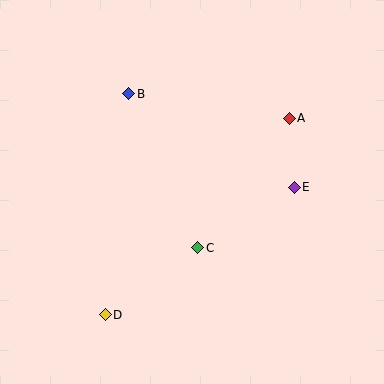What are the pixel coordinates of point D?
Point D is at (105, 315).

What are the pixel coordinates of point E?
Point E is at (294, 187).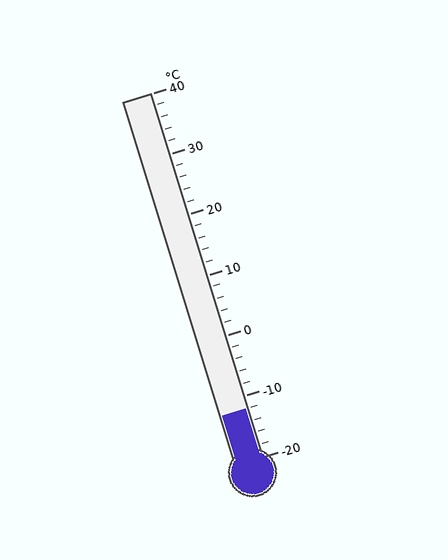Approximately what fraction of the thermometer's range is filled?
The thermometer is filled to approximately 15% of its range.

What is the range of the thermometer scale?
The thermometer scale ranges from -20°C to 40°C.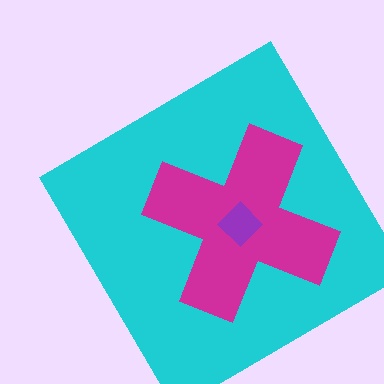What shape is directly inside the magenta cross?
The purple diamond.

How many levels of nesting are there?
3.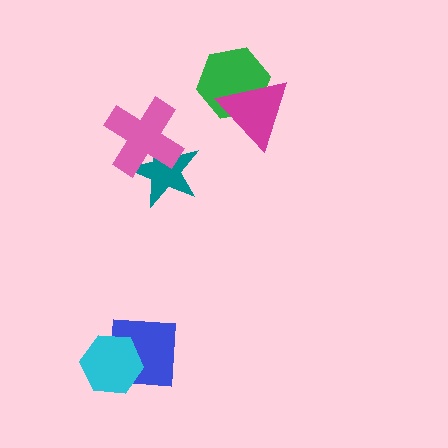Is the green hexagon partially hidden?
Yes, it is partially covered by another shape.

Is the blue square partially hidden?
Yes, it is partially covered by another shape.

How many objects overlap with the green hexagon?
1 object overlaps with the green hexagon.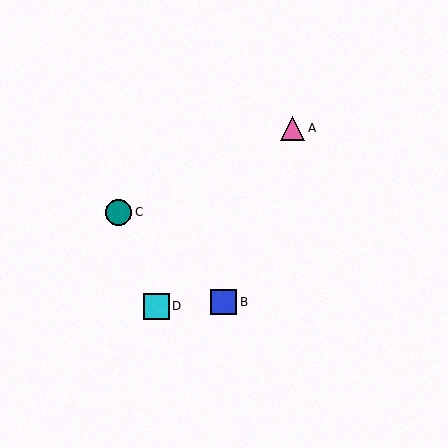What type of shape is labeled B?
Shape B is a blue square.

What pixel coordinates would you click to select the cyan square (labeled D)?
Click at (156, 306) to select the cyan square D.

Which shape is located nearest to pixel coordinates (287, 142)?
The pink triangle (labeled A) at (293, 128) is nearest to that location.